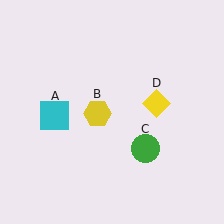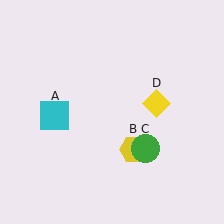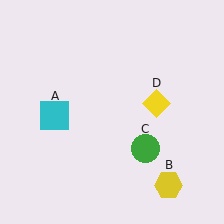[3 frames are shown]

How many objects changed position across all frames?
1 object changed position: yellow hexagon (object B).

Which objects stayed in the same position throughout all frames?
Cyan square (object A) and green circle (object C) and yellow diamond (object D) remained stationary.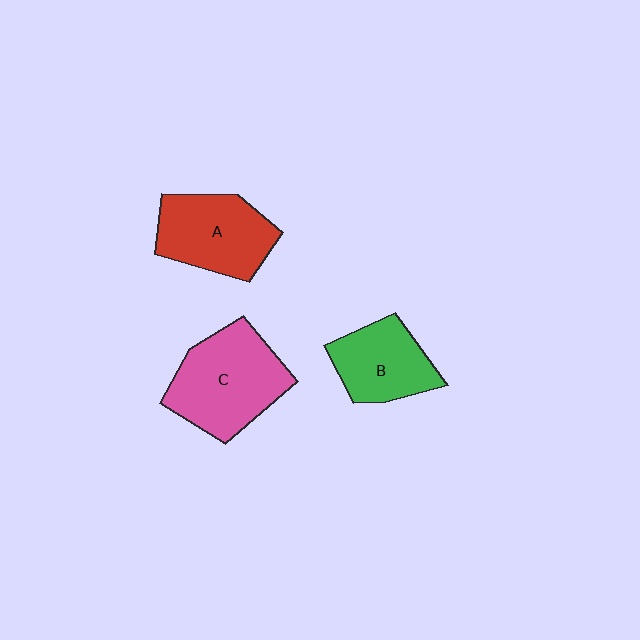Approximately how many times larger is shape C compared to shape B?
Approximately 1.5 times.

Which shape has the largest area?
Shape C (pink).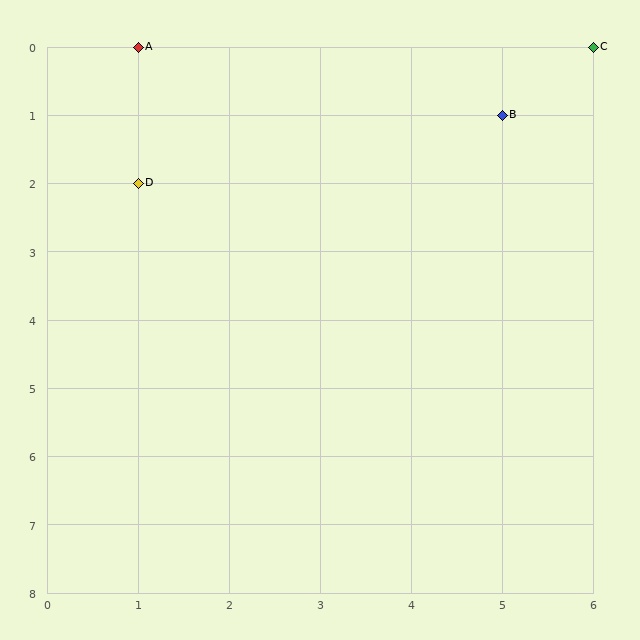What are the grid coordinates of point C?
Point C is at grid coordinates (6, 0).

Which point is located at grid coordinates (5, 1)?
Point B is at (5, 1).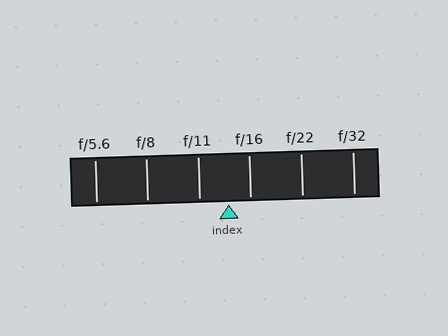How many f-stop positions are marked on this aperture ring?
There are 6 f-stop positions marked.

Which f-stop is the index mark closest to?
The index mark is closest to f/16.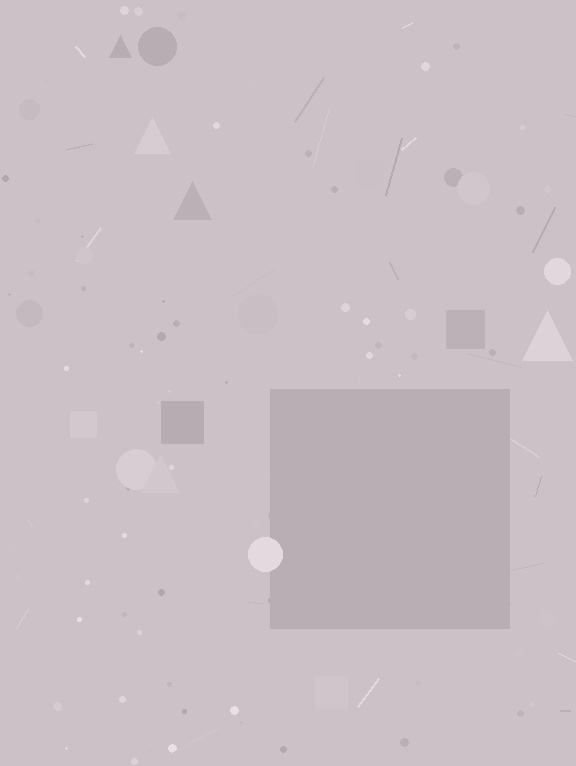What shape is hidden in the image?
A square is hidden in the image.